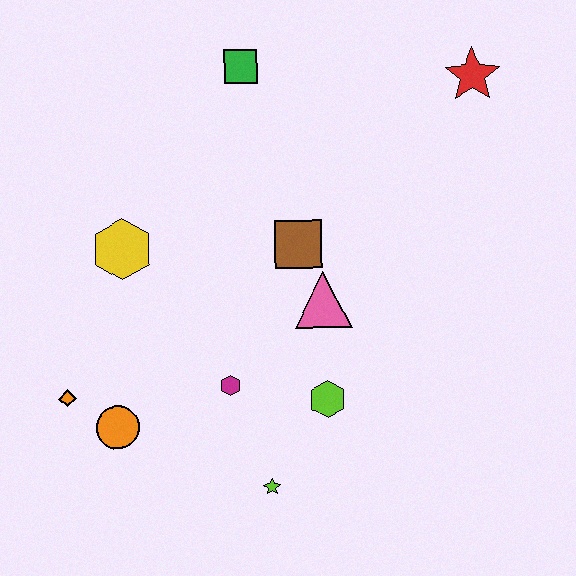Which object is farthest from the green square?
The lime star is farthest from the green square.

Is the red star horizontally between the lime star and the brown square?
No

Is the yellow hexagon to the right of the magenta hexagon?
No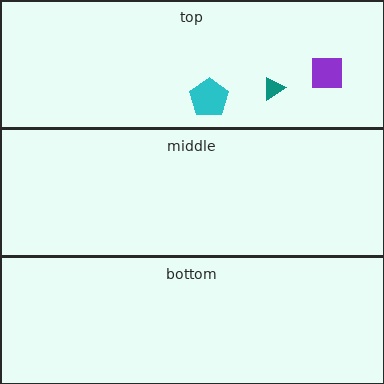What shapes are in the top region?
The purple square, the teal triangle, the cyan pentagon.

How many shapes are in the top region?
3.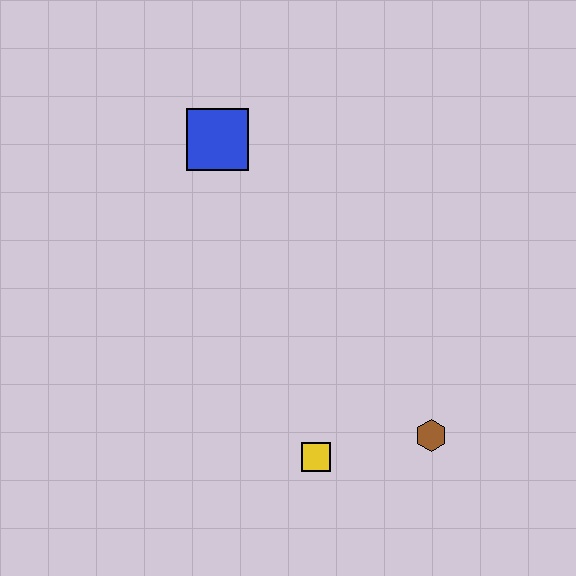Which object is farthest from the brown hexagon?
The blue square is farthest from the brown hexagon.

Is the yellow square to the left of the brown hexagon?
Yes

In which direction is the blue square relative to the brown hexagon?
The blue square is above the brown hexagon.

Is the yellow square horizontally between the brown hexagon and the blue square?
Yes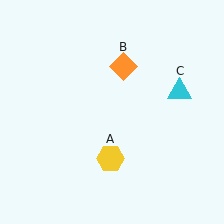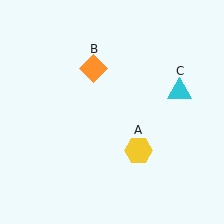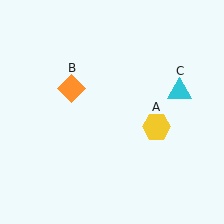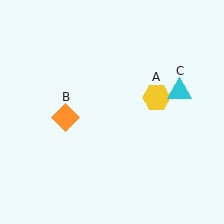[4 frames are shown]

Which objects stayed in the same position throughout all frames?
Cyan triangle (object C) remained stationary.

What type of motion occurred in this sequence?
The yellow hexagon (object A), orange diamond (object B) rotated counterclockwise around the center of the scene.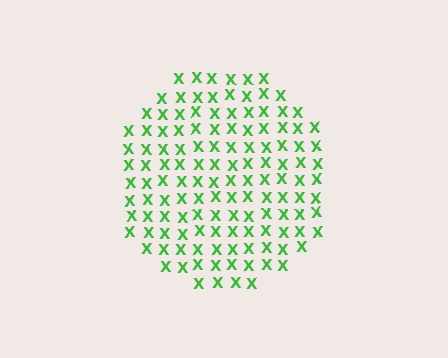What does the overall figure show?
The overall figure shows a circle.